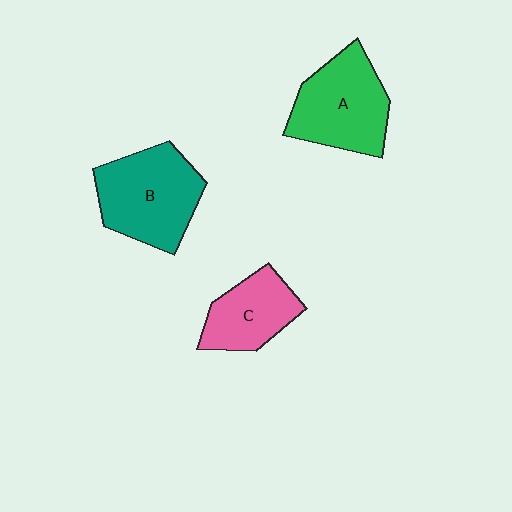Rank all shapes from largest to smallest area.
From largest to smallest: B (teal), A (green), C (pink).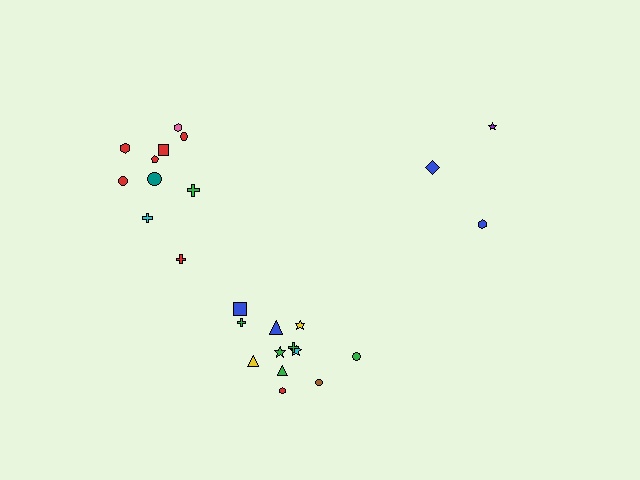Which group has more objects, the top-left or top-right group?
The top-left group.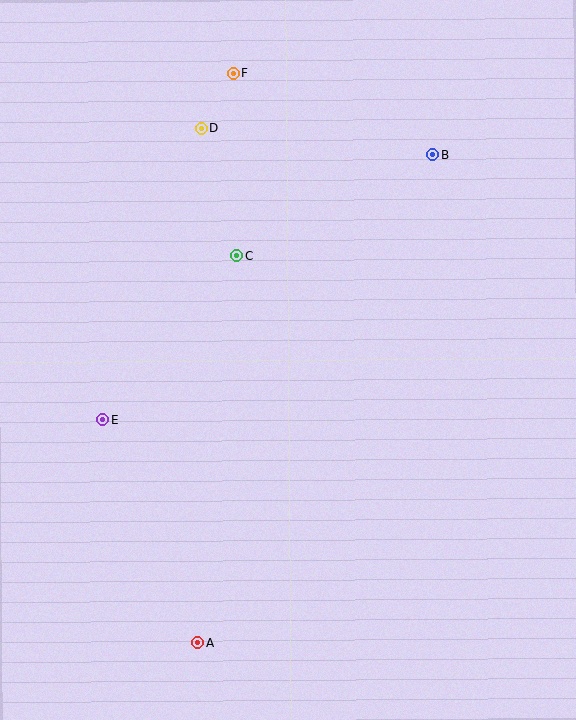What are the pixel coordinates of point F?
Point F is at (233, 74).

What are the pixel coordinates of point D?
Point D is at (202, 128).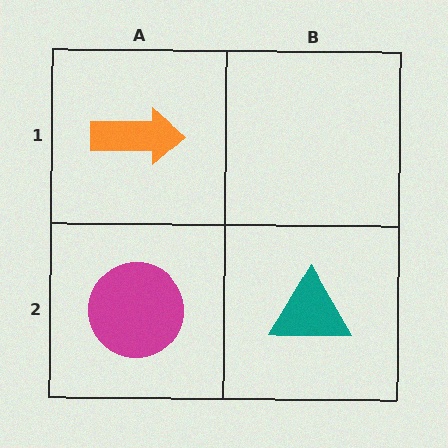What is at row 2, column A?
A magenta circle.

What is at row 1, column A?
An orange arrow.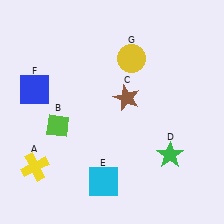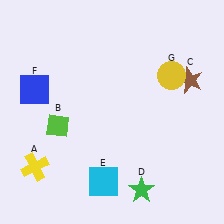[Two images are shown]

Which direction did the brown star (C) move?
The brown star (C) moved right.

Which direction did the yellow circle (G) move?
The yellow circle (G) moved right.